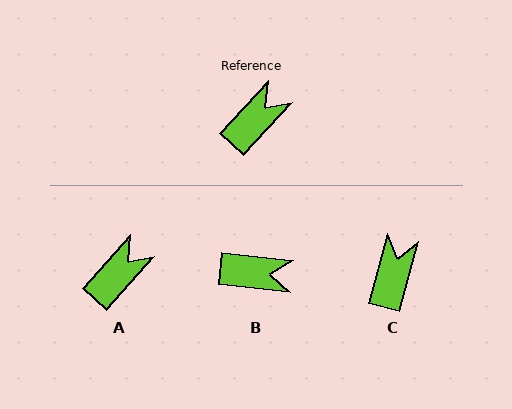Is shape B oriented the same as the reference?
No, it is off by about 54 degrees.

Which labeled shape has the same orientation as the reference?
A.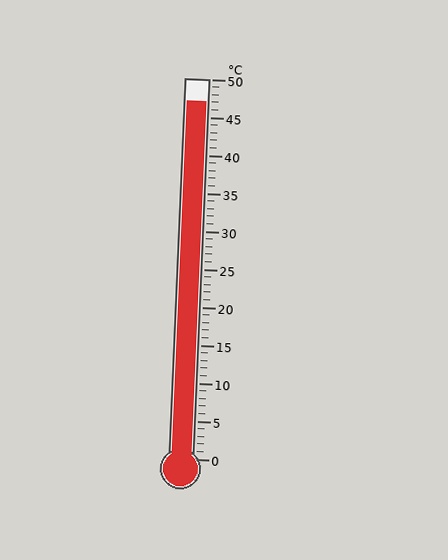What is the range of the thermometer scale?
The thermometer scale ranges from 0°C to 50°C.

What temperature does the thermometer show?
The thermometer shows approximately 47°C.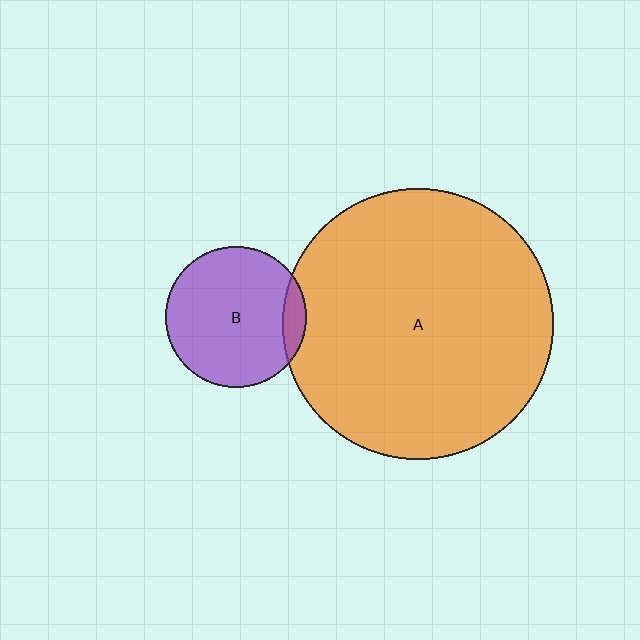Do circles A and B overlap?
Yes.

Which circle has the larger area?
Circle A (orange).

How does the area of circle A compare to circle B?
Approximately 3.7 times.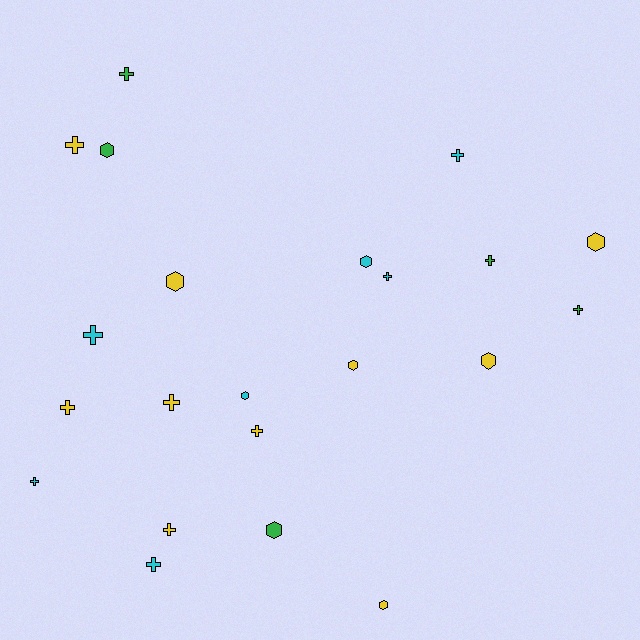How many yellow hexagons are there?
There are 5 yellow hexagons.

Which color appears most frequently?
Yellow, with 10 objects.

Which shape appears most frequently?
Cross, with 13 objects.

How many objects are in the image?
There are 22 objects.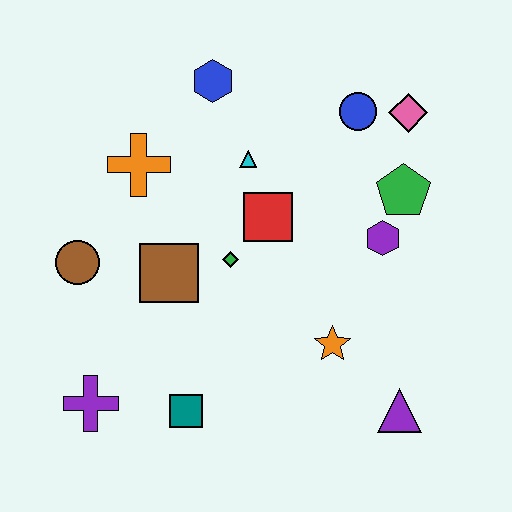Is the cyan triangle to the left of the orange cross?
No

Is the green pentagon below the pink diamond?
Yes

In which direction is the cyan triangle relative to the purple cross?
The cyan triangle is above the purple cross.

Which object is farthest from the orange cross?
The purple triangle is farthest from the orange cross.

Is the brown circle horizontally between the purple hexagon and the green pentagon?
No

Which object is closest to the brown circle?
The brown square is closest to the brown circle.